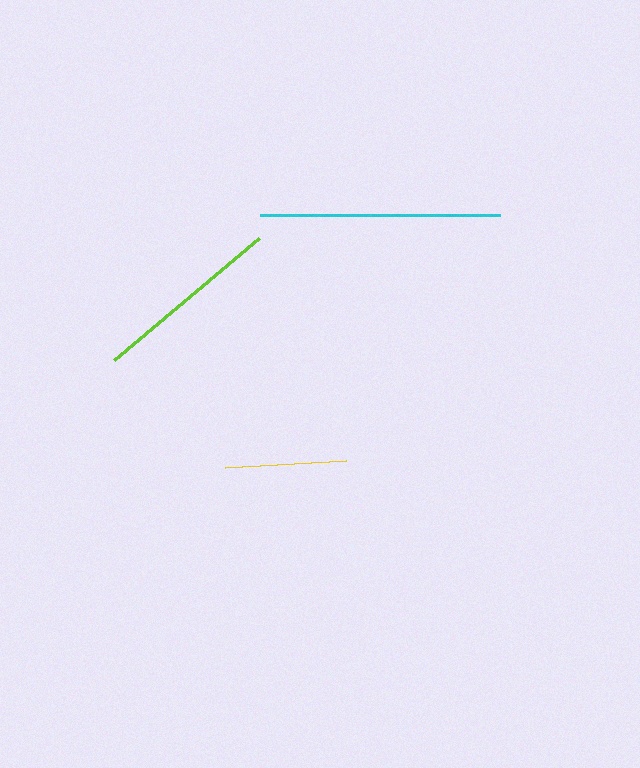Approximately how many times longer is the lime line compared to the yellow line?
The lime line is approximately 1.6 times the length of the yellow line.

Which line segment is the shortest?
The yellow line is the shortest at approximately 121 pixels.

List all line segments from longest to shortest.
From longest to shortest: cyan, lime, yellow.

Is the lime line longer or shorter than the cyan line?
The cyan line is longer than the lime line.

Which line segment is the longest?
The cyan line is the longest at approximately 240 pixels.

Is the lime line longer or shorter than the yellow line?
The lime line is longer than the yellow line.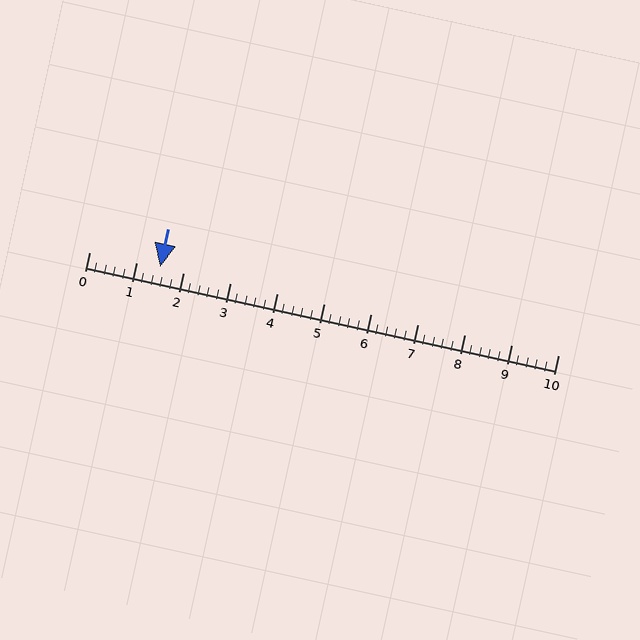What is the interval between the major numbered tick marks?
The major tick marks are spaced 1 units apart.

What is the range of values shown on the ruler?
The ruler shows values from 0 to 10.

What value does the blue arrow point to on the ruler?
The blue arrow points to approximately 1.5.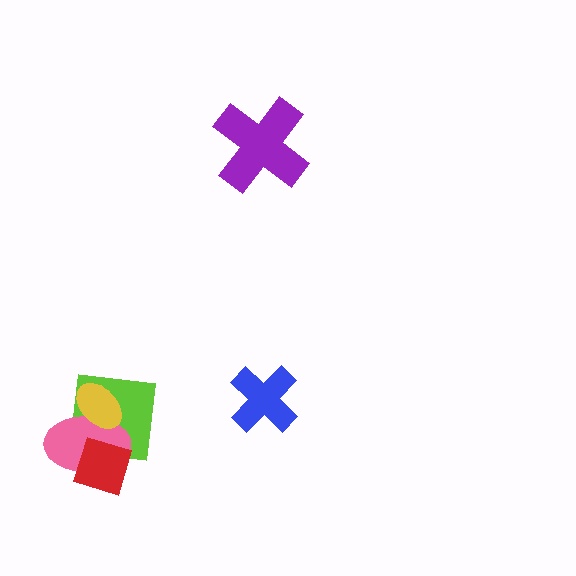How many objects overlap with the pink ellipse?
3 objects overlap with the pink ellipse.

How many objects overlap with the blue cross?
0 objects overlap with the blue cross.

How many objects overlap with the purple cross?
0 objects overlap with the purple cross.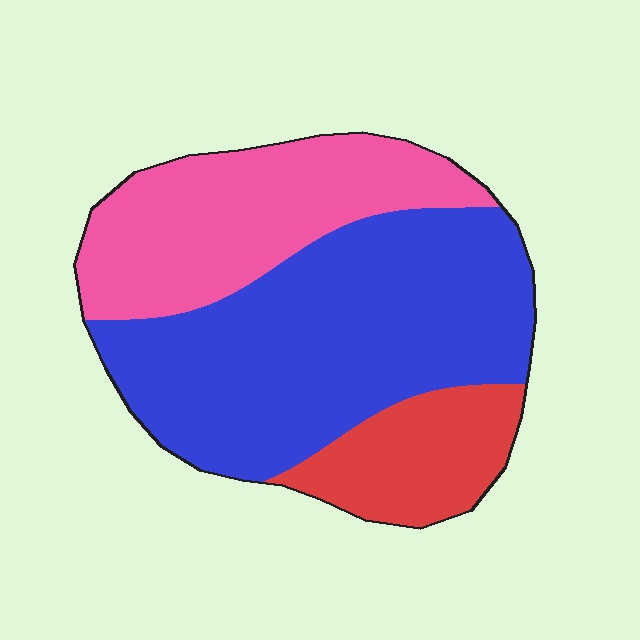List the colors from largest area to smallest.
From largest to smallest: blue, pink, red.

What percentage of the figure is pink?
Pink covers roughly 30% of the figure.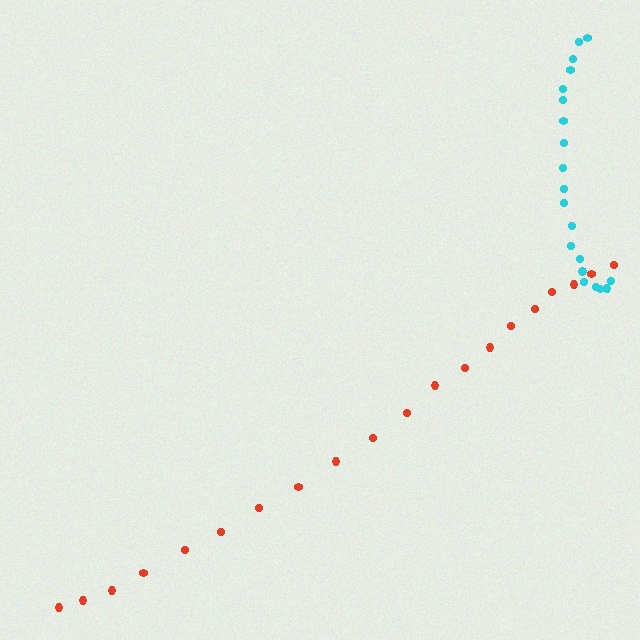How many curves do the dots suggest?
There are 2 distinct paths.